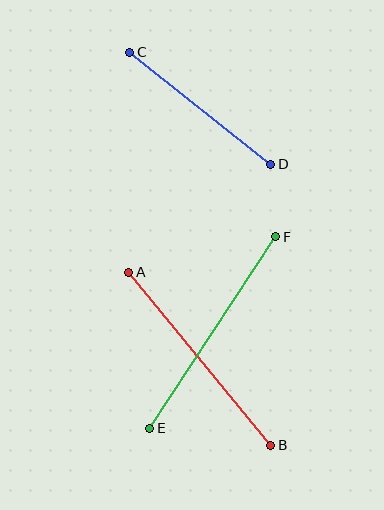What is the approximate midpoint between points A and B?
The midpoint is at approximately (200, 359) pixels.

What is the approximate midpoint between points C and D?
The midpoint is at approximately (200, 108) pixels.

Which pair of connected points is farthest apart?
Points E and F are farthest apart.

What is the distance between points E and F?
The distance is approximately 229 pixels.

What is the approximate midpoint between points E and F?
The midpoint is at approximately (213, 332) pixels.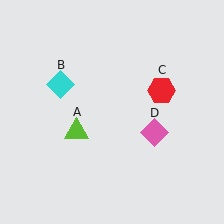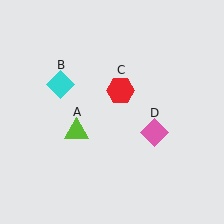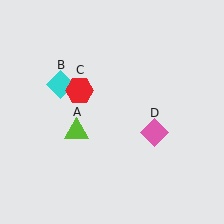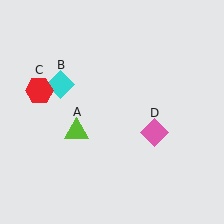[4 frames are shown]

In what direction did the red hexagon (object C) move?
The red hexagon (object C) moved left.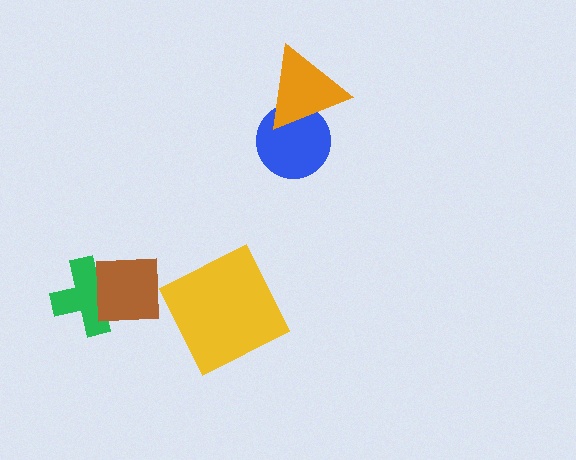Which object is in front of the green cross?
The brown square is in front of the green cross.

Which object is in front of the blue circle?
The orange triangle is in front of the blue circle.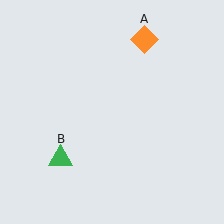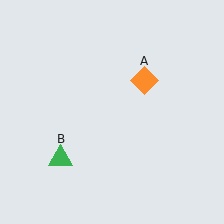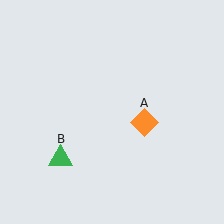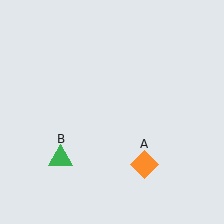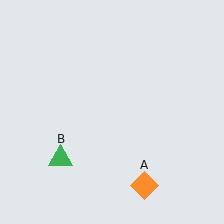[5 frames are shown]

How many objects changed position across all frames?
1 object changed position: orange diamond (object A).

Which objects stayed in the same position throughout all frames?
Green triangle (object B) remained stationary.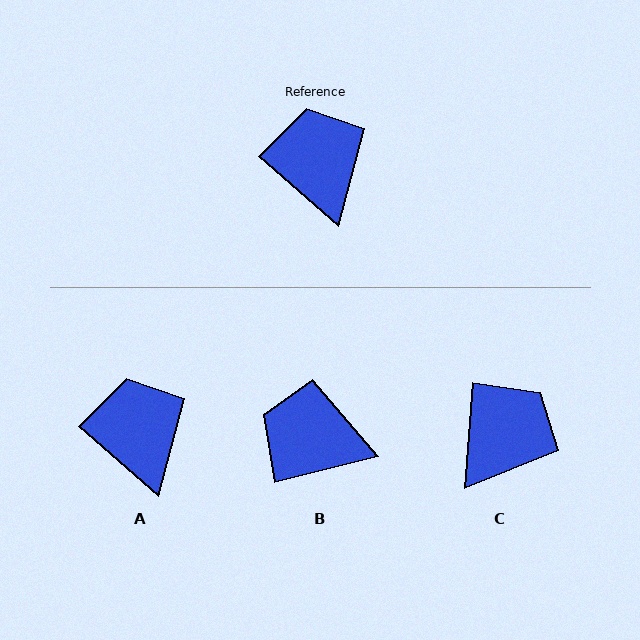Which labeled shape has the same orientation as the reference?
A.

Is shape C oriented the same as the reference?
No, it is off by about 54 degrees.